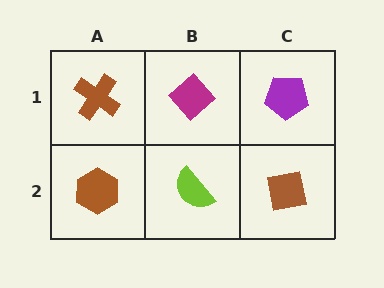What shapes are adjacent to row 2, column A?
A brown cross (row 1, column A), a lime semicircle (row 2, column B).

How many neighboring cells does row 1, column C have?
2.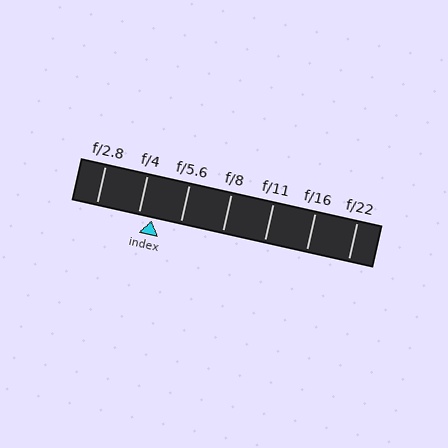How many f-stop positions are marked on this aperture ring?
There are 7 f-stop positions marked.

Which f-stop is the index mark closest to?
The index mark is closest to f/4.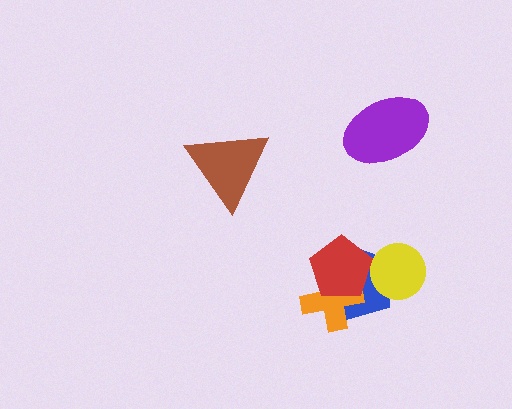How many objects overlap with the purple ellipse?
0 objects overlap with the purple ellipse.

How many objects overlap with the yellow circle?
1 object overlaps with the yellow circle.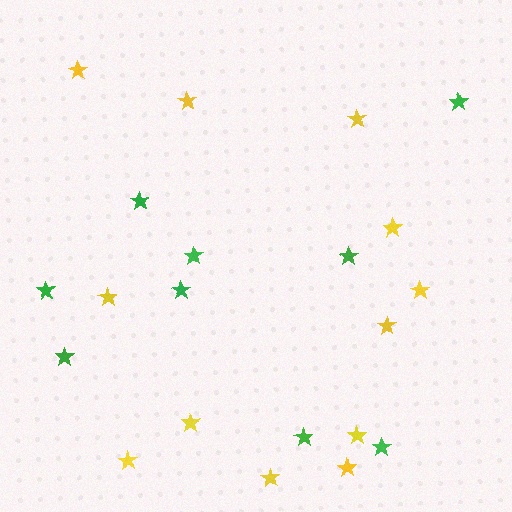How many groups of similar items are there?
There are 2 groups: one group of yellow stars (12) and one group of green stars (9).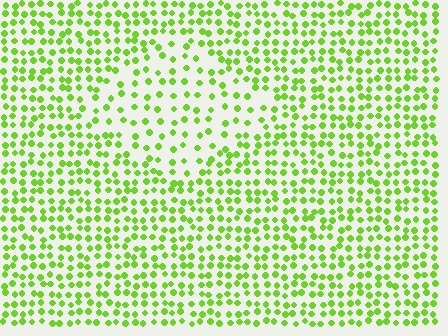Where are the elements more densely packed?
The elements are more densely packed outside the diamond boundary.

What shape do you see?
I see a diamond.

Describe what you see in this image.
The image contains small lime elements arranged at two different densities. A diamond-shaped region is visible where the elements are less densely packed than the surrounding area.